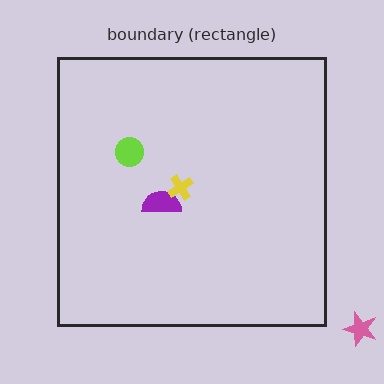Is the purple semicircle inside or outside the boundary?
Inside.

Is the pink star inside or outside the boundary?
Outside.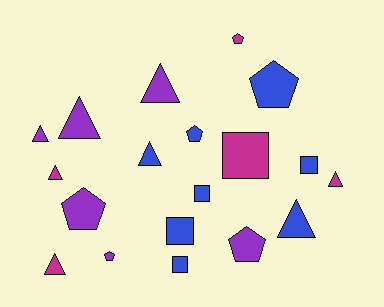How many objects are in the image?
There are 19 objects.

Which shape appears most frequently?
Triangle, with 8 objects.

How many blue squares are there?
There are 4 blue squares.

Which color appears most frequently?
Blue, with 8 objects.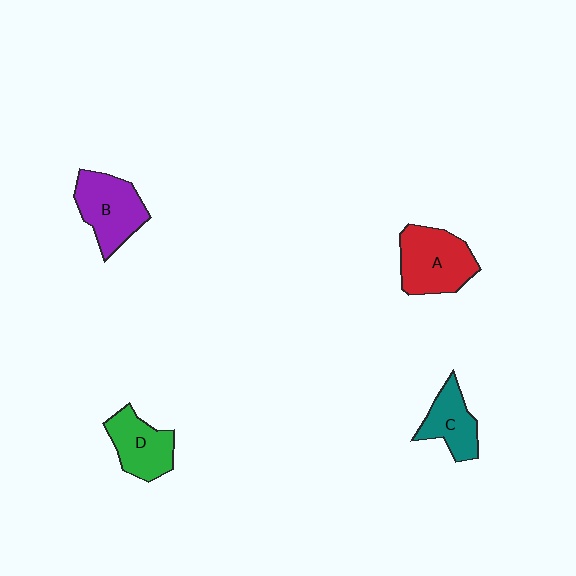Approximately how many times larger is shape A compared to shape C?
Approximately 1.5 times.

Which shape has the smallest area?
Shape C (teal).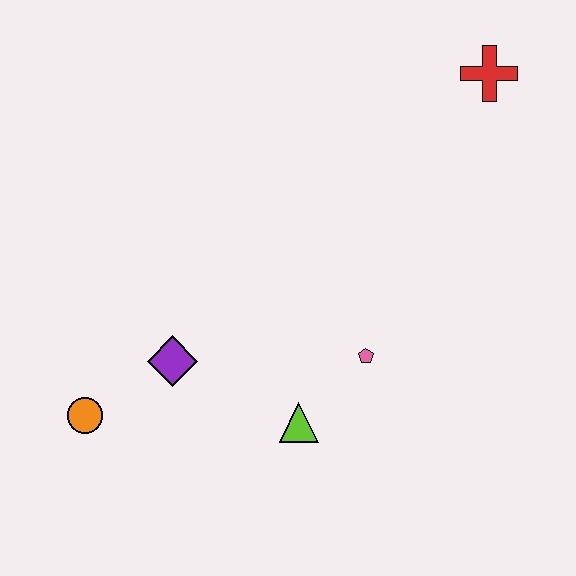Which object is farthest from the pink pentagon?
The red cross is farthest from the pink pentagon.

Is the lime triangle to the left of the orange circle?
No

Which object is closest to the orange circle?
The purple diamond is closest to the orange circle.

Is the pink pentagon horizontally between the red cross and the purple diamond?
Yes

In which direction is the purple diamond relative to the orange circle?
The purple diamond is to the right of the orange circle.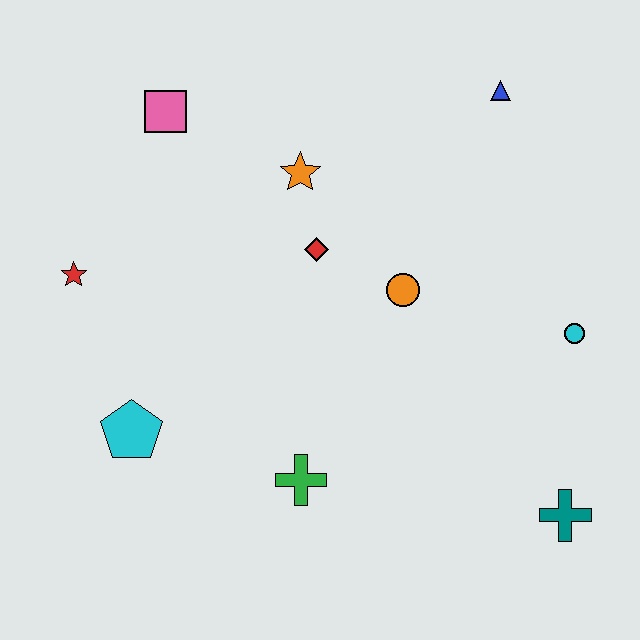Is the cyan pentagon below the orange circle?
Yes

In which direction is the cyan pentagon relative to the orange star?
The cyan pentagon is below the orange star.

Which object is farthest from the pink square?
The teal cross is farthest from the pink square.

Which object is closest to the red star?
The cyan pentagon is closest to the red star.